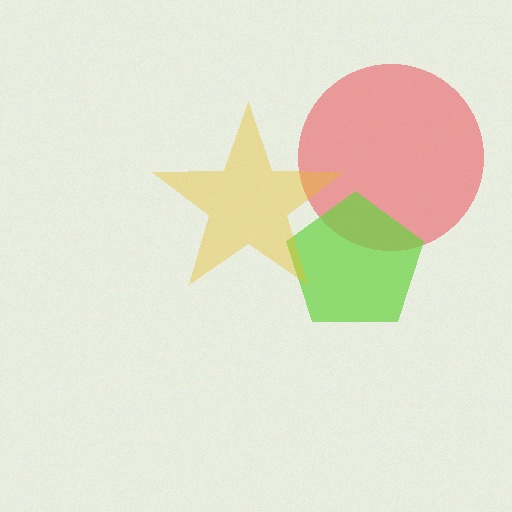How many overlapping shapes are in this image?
There are 3 overlapping shapes in the image.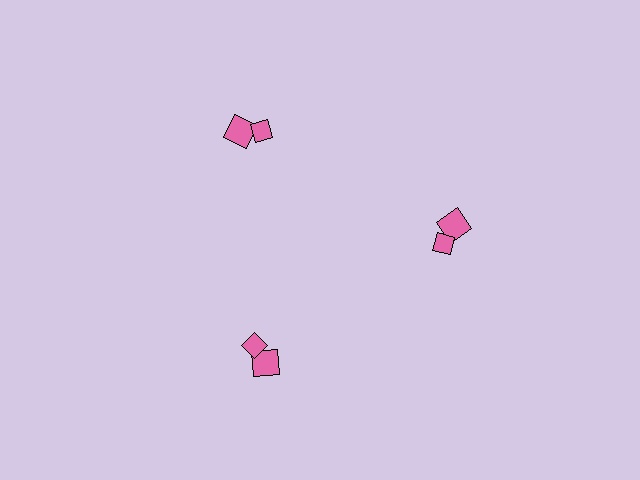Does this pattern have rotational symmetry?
Yes, this pattern has 3-fold rotational symmetry. It looks the same after rotating 120 degrees around the center.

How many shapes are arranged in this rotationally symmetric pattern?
There are 6 shapes, arranged in 3 groups of 2.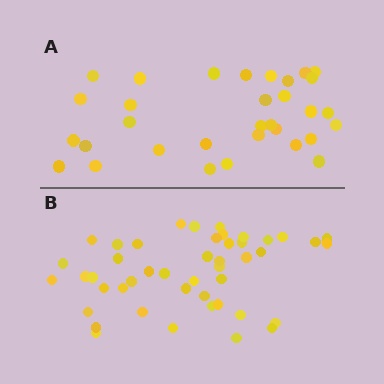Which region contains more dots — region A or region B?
Region B (the bottom region) has more dots.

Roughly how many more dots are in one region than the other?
Region B has approximately 15 more dots than region A.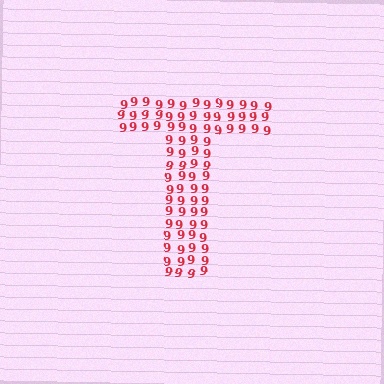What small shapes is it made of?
It is made of small digit 9's.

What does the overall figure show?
The overall figure shows the letter T.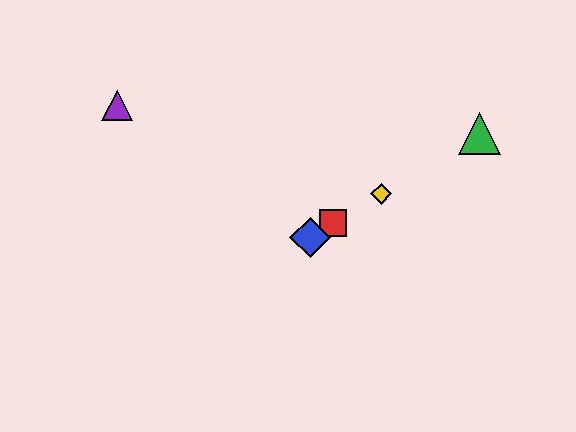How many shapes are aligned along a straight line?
4 shapes (the red square, the blue diamond, the green triangle, the yellow diamond) are aligned along a straight line.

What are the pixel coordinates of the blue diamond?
The blue diamond is at (310, 238).